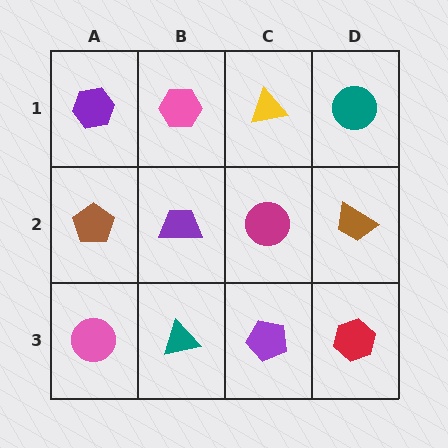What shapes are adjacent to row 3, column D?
A brown trapezoid (row 2, column D), a purple pentagon (row 3, column C).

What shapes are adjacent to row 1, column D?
A brown trapezoid (row 2, column D), a yellow triangle (row 1, column C).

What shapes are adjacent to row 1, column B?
A purple trapezoid (row 2, column B), a purple hexagon (row 1, column A), a yellow triangle (row 1, column C).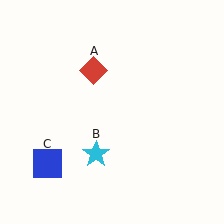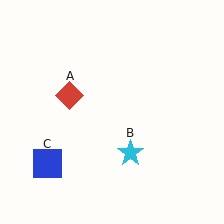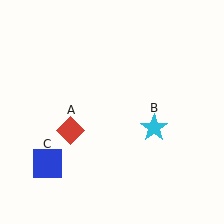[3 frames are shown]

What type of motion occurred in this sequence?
The red diamond (object A), cyan star (object B) rotated counterclockwise around the center of the scene.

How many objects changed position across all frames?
2 objects changed position: red diamond (object A), cyan star (object B).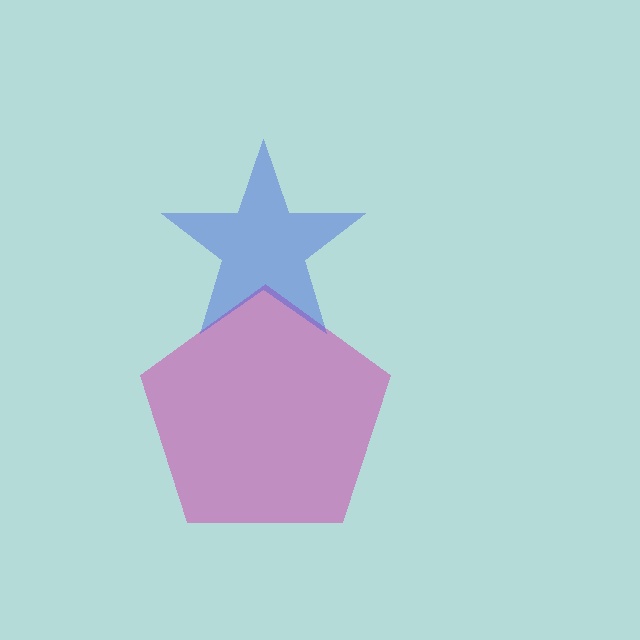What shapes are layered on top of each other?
The layered shapes are: a magenta pentagon, a blue star.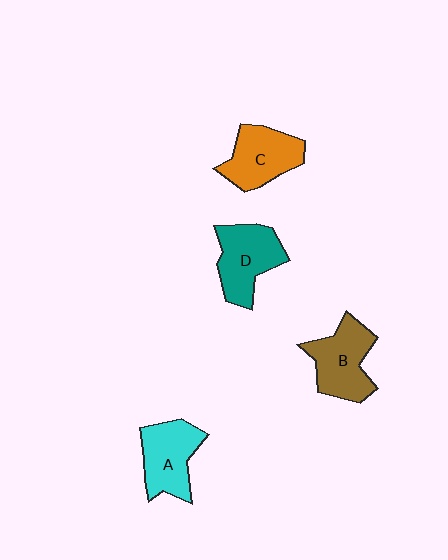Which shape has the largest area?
Shape B (brown).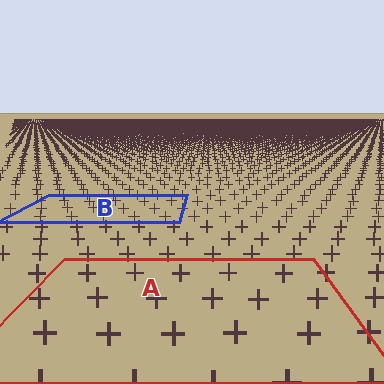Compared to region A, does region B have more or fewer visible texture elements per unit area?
Region B has more texture elements per unit area — they are packed more densely because it is farther away.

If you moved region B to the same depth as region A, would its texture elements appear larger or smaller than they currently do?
They would appear larger. At a closer depth, the same texture elements are projected at a bigger on-screen size.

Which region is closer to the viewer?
Region A is closer. The texture elements there are larger and more spread out.